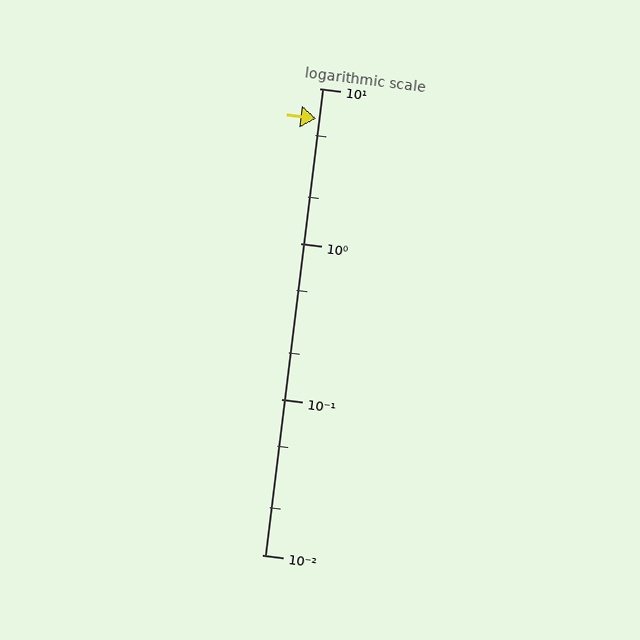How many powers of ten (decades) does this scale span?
The scale spans 3 decades, from 0.01 to 10.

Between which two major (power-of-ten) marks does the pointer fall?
The pointer is between 1 and 10.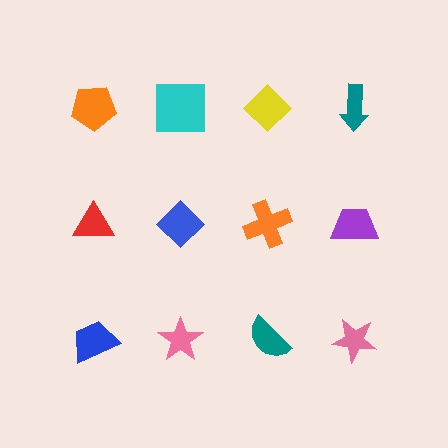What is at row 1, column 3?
A yellow diamond.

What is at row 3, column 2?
A pink star.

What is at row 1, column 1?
An orange pentagon.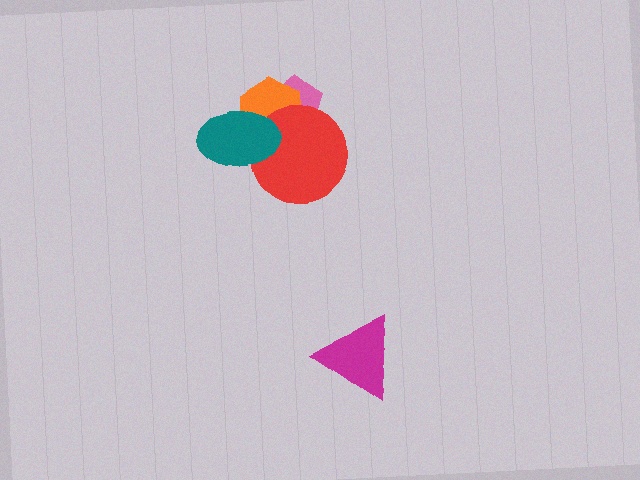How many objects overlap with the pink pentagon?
2 objects overlap with the pink pentagon.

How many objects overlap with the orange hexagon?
3 objects overlap with the orange hexagon.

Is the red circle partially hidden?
Yes, it is partially covered by another shape.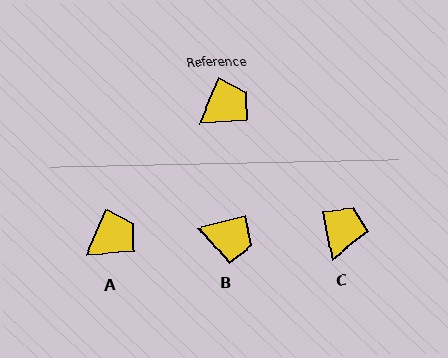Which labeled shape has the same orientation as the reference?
A.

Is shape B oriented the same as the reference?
No, it is off by about 52 degrees.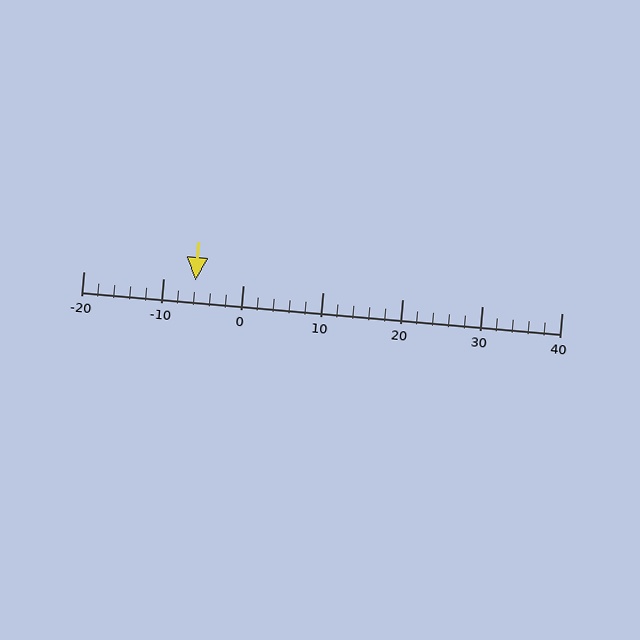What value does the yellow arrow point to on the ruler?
The yellow arrow points to approximately -6.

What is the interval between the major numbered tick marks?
The major tick marks are spaced 10 units apart.